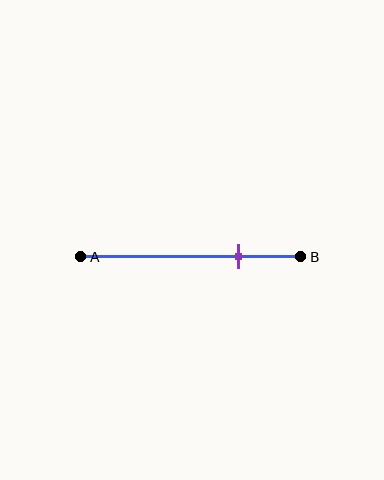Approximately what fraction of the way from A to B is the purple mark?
The purple mark is approximately 70% of the way from A to B.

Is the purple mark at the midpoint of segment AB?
No, the mark is at about 70% from A, not at the 50% midpoint.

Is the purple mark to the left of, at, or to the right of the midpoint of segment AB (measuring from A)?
The purple mark is to the right of the midpoint of segment AB.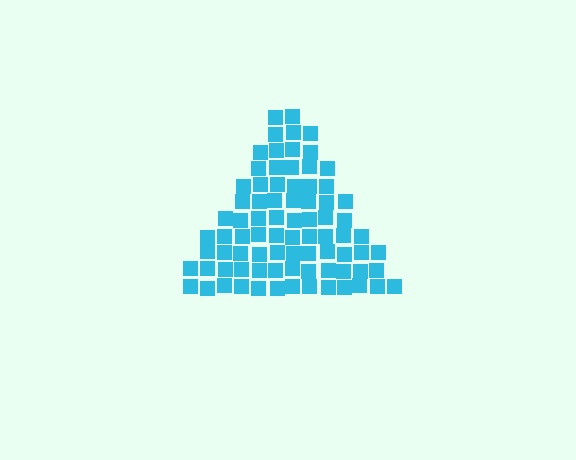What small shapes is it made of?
It is made of small squares.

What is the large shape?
The large shape is a triangle.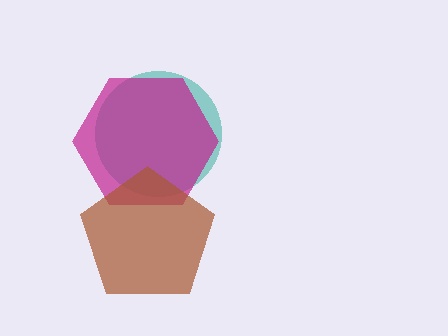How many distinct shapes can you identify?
There are 3 distinct shapes: a teal circle, a magenta hexagon, a brown pentagon.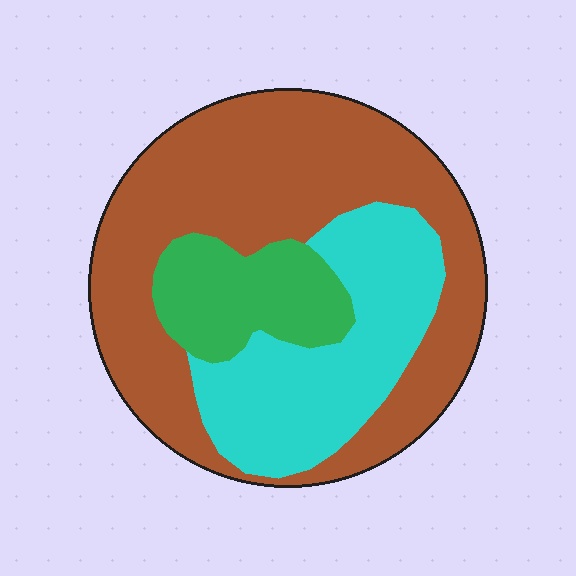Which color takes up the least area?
Green, at roughly 15%.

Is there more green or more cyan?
Cyan.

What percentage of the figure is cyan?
Cyan covers about 30% of the figure.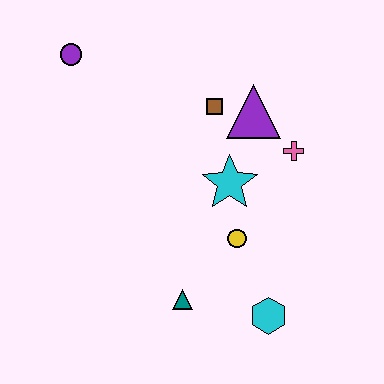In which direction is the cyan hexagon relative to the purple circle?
The cyan hexagon is below the purple circle.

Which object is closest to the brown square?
The purple triangle is closest to the brown square.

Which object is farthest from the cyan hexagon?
The purple circle is farthest from the cyan hexagon.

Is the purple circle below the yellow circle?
No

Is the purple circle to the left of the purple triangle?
Yes